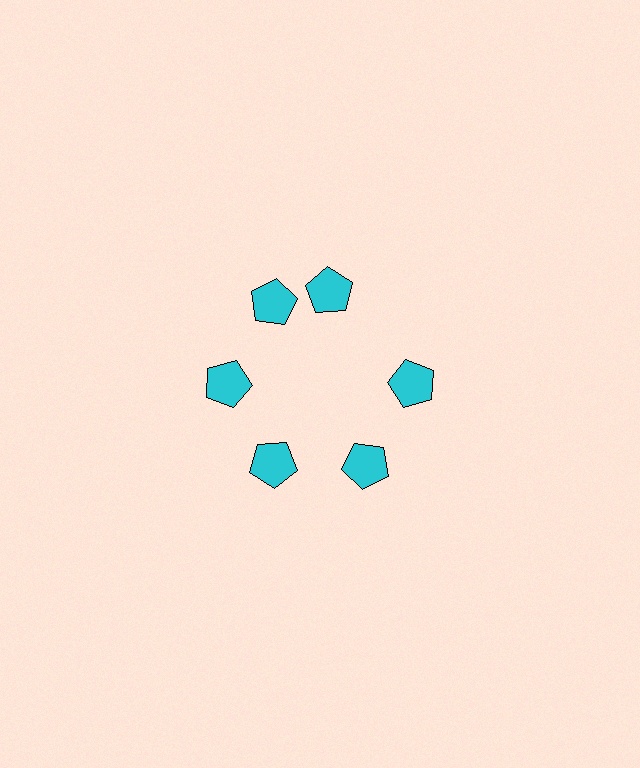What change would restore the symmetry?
The symmetry would be restored by rotating it back into even spacing with its neighbors so that all 6 pentagons sit at equal angles and equal distance from the center.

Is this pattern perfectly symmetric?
No. The 6 cyan pentagons are arranged in a ring, but one element near the 1 o'clock position is rotated out of alignment along the ring, breaking the 6-fold rotational symmetry.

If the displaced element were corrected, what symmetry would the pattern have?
It would have 6-fold rotational symmetry — the pattern would map onto itself every 60 degrees.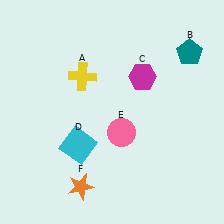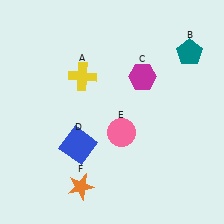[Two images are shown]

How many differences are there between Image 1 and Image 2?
There is 1 difference between the two images.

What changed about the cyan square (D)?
In Image 1, D is cyan. In Image 2, it changed to blue.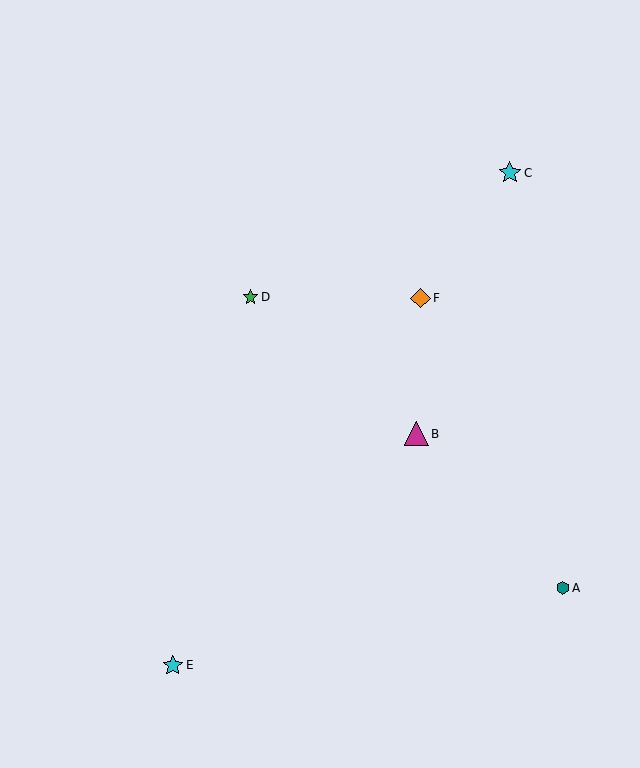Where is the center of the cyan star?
The center of the cyan star is at (173, 665).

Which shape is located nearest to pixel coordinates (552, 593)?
The teal hexagon (labeled A) at (563, 588) is nearest to that location.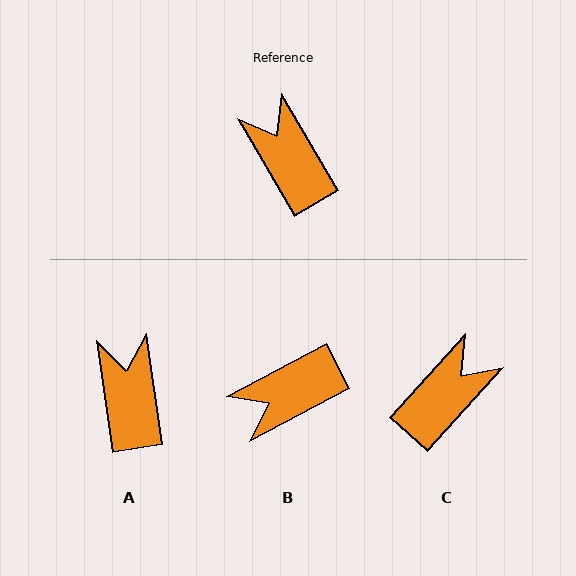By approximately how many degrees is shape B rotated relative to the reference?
Approximately 88 degrees counter-clockwise.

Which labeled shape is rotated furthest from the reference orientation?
B, about 88 degrees away.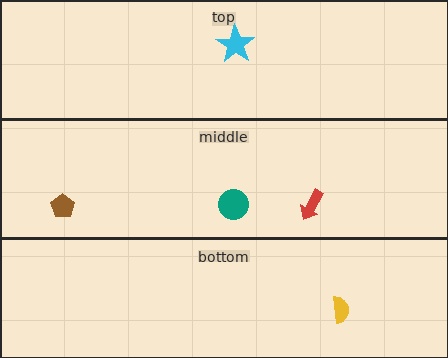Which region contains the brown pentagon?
The middle region.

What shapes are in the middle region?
The red arrow, the brown pentagon, the teal circle.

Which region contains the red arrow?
The middle region.